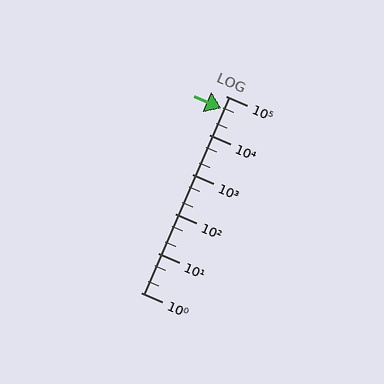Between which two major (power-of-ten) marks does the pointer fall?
The pointer is between 10000 and 100000.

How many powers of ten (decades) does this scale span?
The scale spans 5 decades, from 1 to 100000.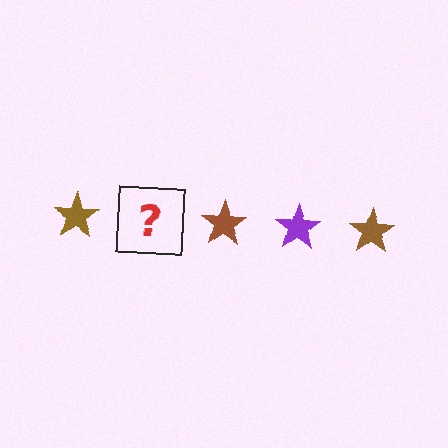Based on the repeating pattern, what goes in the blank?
The blank should be a purple star.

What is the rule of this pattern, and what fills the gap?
The rule is that the pattern cycles through brown, purple stars. The gap should be filled with a purple star.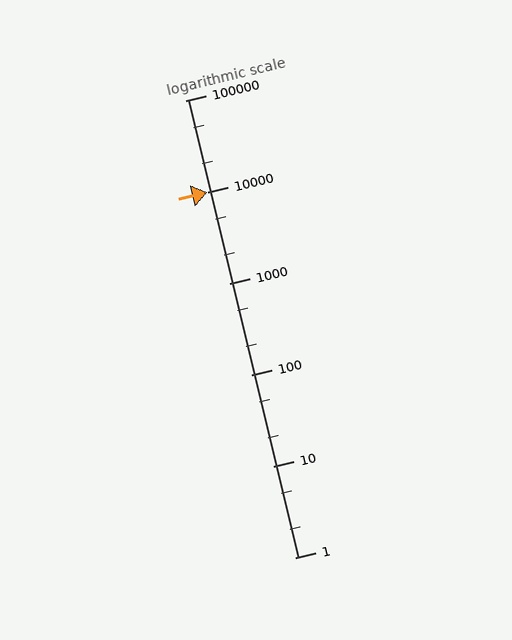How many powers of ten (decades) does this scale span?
The scale spans 5 decades, from 1 to 100000.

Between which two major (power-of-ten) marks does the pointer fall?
The pointer is between 1000 and 10000.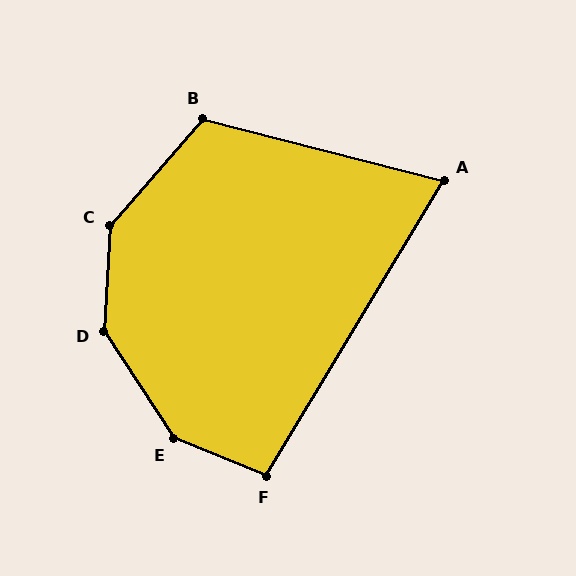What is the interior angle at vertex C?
Approximately 142 degrees (obtuse).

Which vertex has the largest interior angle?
E, at approximately 145 degrees.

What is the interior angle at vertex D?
Approximately 144 degrees (obtuse).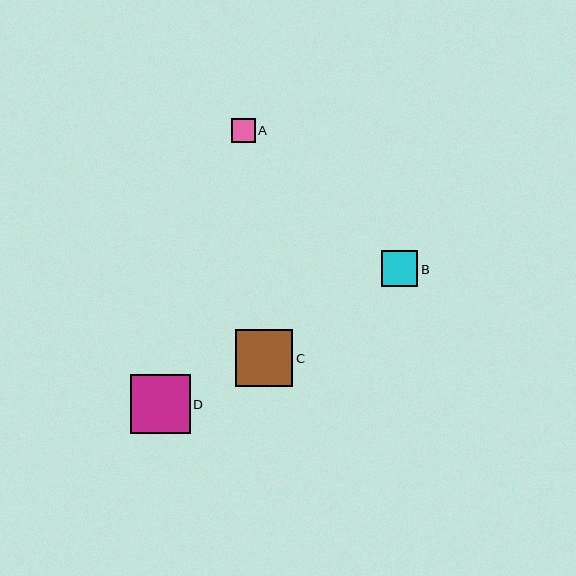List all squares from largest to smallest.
From largest to smallest: D, C, B, A.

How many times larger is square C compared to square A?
Square C is approximately 2.4 times the size of square A.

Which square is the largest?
Square D is the largest with a size of approximately 60 pixels.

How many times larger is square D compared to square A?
Square D is approximately 2.5 times the size of square A.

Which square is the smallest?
Square A is the smallest with a size of approximately 24 pixels.